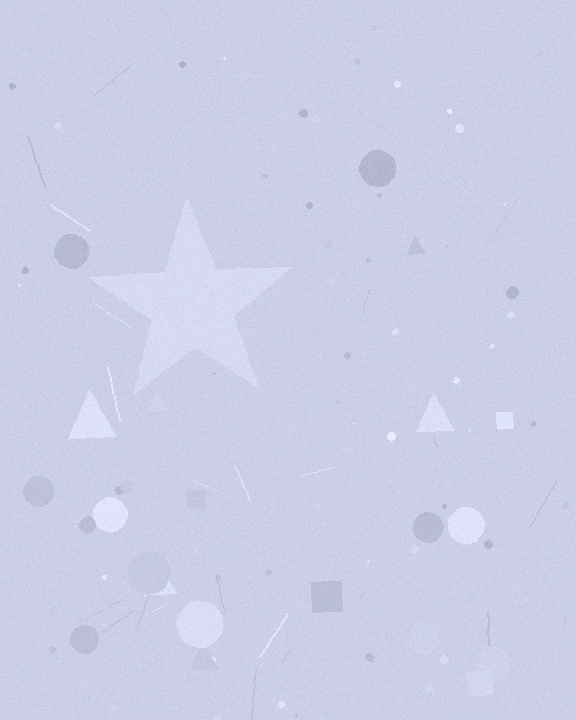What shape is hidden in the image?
A star is hidden in the image.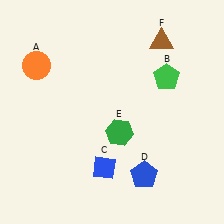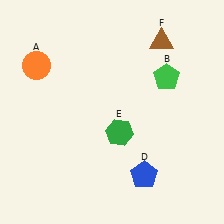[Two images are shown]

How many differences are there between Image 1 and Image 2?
There is 1 difference between the two images.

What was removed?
The blue diamond (C) was removed in Image 2.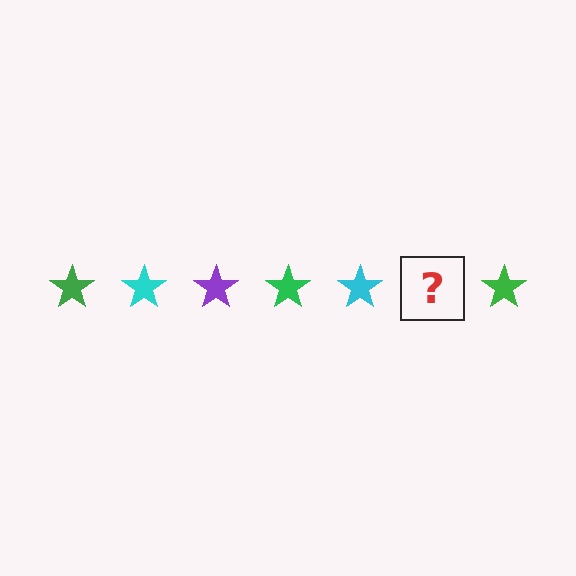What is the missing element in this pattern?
The missing element is a purple star.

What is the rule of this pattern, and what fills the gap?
The rule is that the pattern cycles through green, cyan, purple stars. The gap should be filled with a purple star.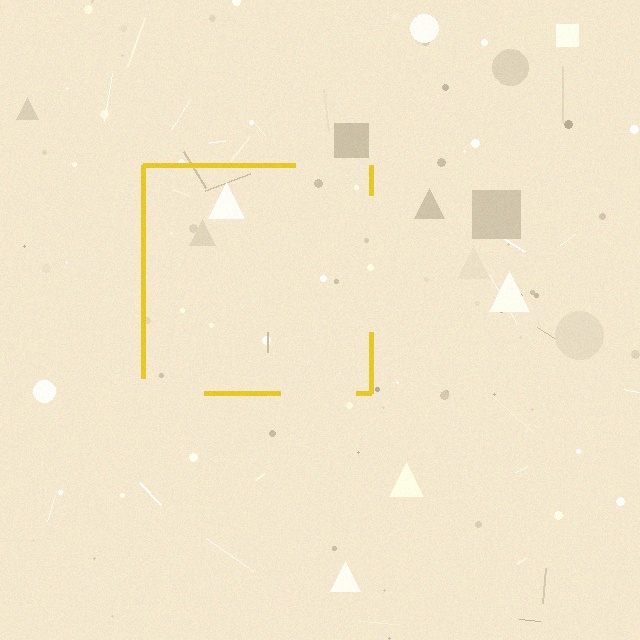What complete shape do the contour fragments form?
The contour fragments form a square.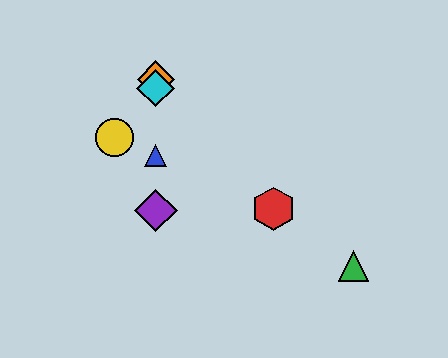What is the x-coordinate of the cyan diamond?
The cyan diamond is at x≈156.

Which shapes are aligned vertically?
The blue triangle, the purple diamond, the orange diamond, the cyan diamond are aligned vertically.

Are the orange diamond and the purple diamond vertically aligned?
Yes, both are at x≈156.